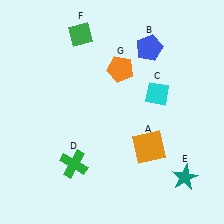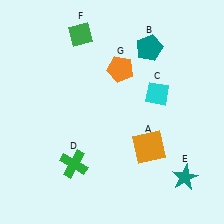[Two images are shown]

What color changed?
The pentagon (B) changed from blue in Image 1 to teal in Image 2.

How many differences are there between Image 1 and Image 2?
There is 1 difference between the two images.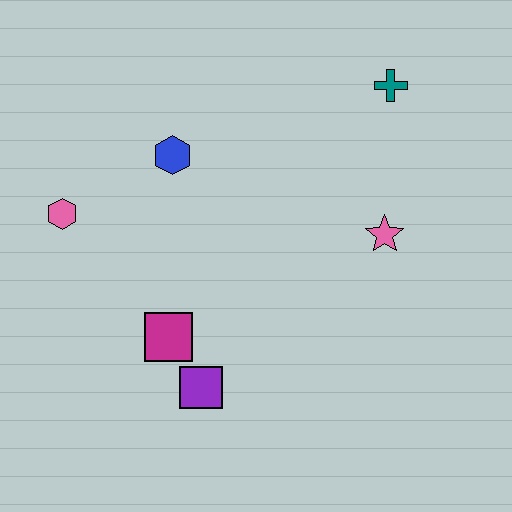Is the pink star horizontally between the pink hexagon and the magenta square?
No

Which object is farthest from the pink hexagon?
The teal cross is farthest from the pink hexagon.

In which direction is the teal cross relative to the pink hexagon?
The teal cross is to the right of the pink hexagon.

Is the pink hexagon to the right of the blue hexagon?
No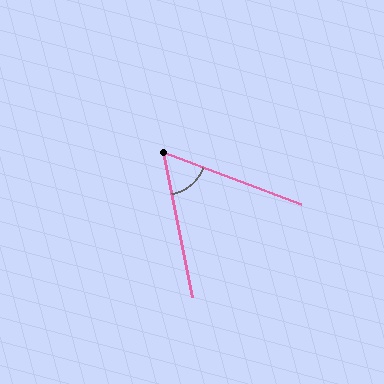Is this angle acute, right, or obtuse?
It is acute.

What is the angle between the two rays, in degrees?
Approximately 58 degrees.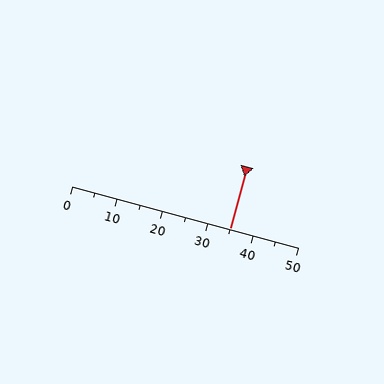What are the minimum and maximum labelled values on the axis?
The axis runs from 0 to 50.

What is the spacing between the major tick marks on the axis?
The major ticks are spaced 10 apart.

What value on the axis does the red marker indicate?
The marker indicates approximately 35.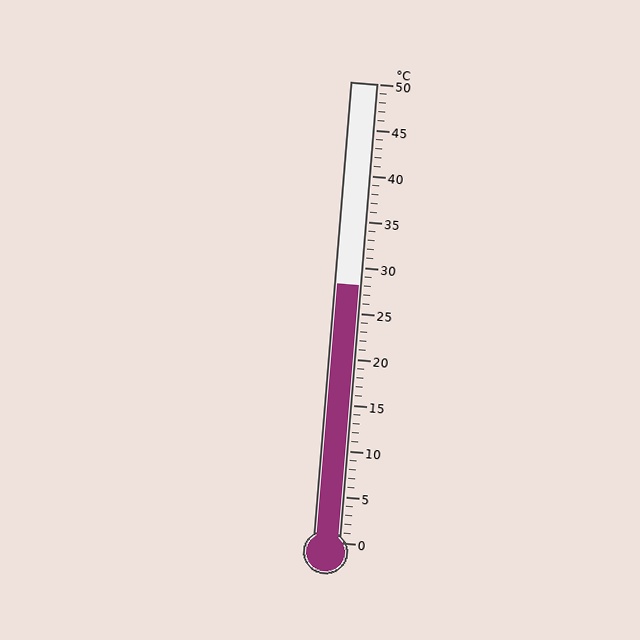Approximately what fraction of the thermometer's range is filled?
The thermometer is filled to approximately 55% of its range.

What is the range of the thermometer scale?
The thermometer scale ranges from 0°C to 50°C.